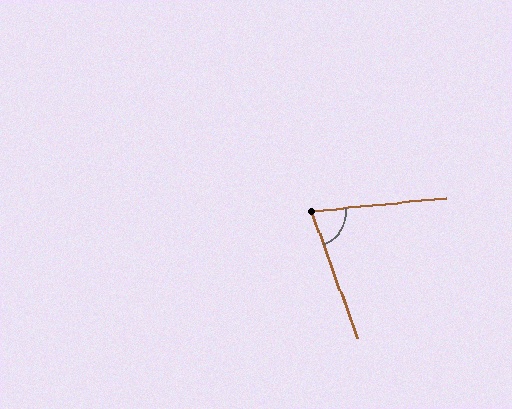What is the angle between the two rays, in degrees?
Approximately 76 degrees.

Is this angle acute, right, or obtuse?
It is acute.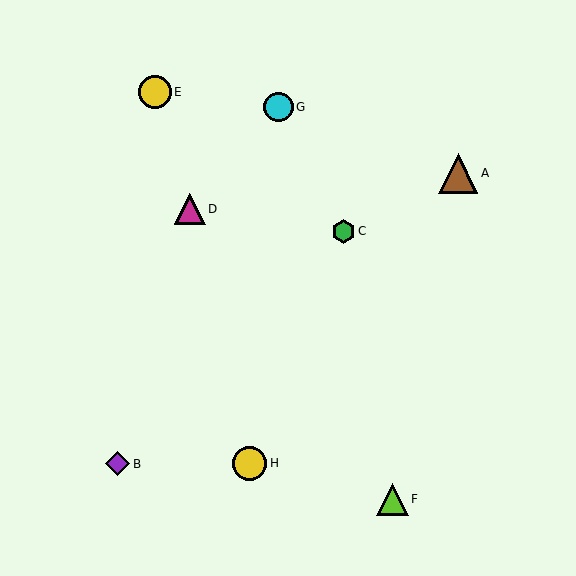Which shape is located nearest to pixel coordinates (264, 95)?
The cyan circle (labeled G) at (278, 107) is nearest to that location.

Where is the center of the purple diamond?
The center of the purple diamond is at (118, 464).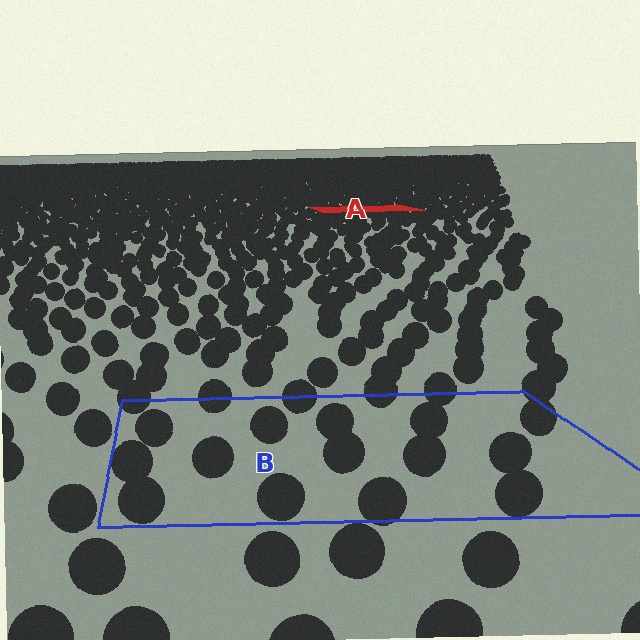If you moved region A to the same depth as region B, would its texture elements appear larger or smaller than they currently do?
They would appear larger. At a closer depth, the same texture elements are projected at a bigger on-screen size.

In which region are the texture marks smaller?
The texture marks are smaller in region A, because it is farther away.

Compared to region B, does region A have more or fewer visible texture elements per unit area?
Region A has more texture elements per unit area — they are packed more densely because it is farther away.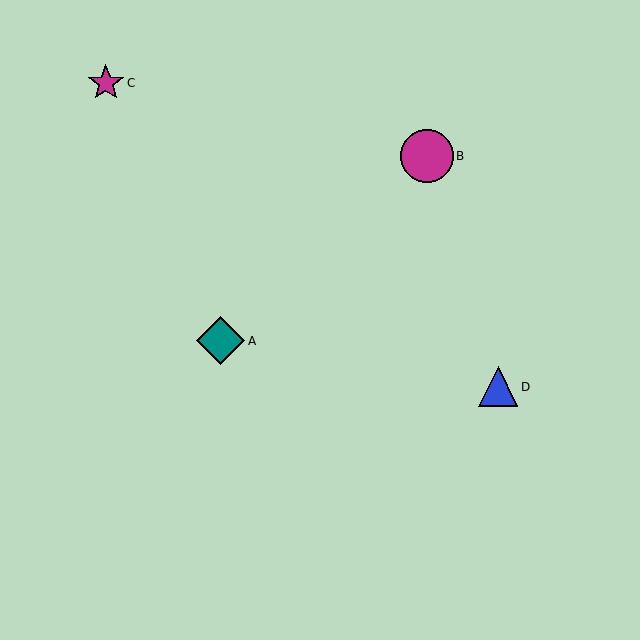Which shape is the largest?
The magenta circle (labeled B) is the largest.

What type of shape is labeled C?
Shape C is a magenta star.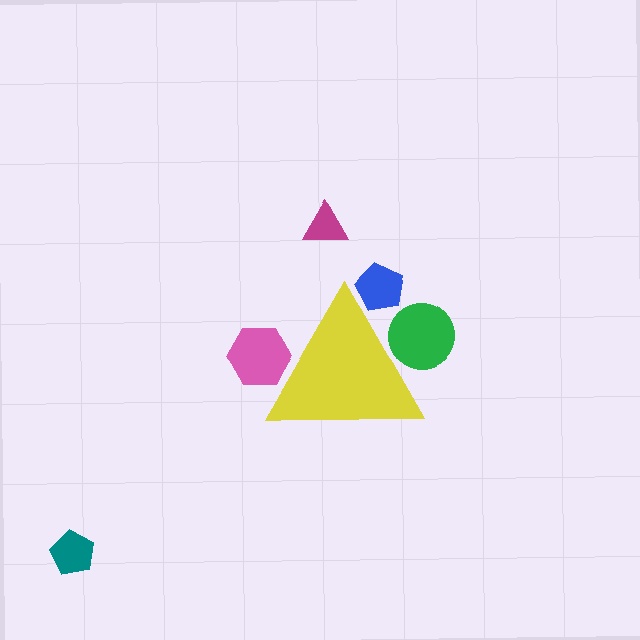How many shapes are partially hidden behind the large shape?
3 shapes are partially hidden.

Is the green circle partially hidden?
Yes, the green circle is partially hidden behind the yellow triangle.